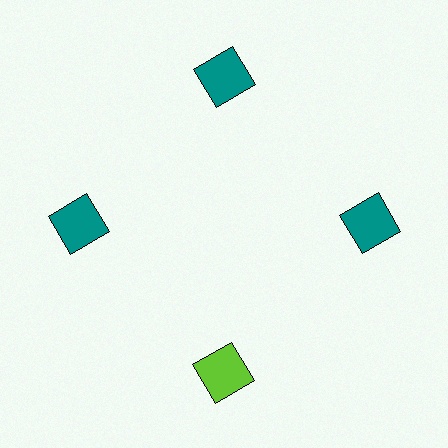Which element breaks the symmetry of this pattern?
The lime square at roughly the 6 o'clock position breaks the symmetry. All other shapes are teal squares.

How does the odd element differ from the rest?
It has a different color: lime instead of teal.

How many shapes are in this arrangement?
There are 4 shapes arranged in a ring pattern.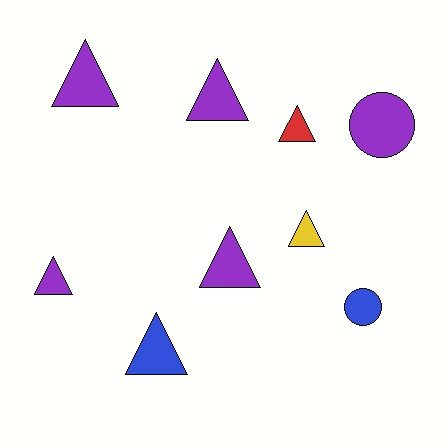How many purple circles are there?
There is 1 purple circle.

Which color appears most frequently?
Purple, with 5 objects.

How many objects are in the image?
There are 9 objects.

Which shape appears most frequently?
Triangle, with 7 objects.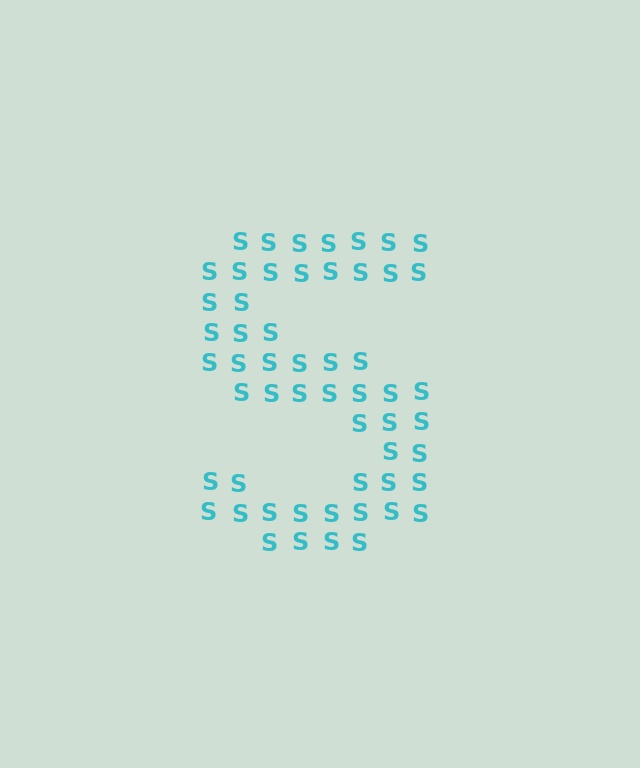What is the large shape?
The large shape is the letter S.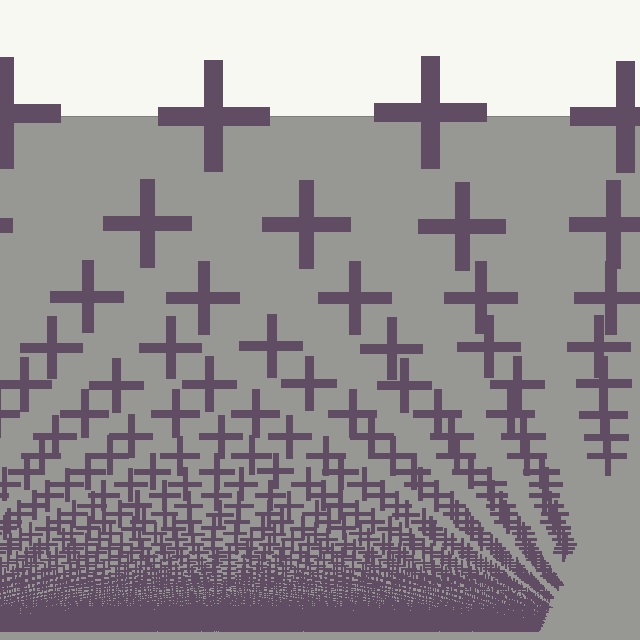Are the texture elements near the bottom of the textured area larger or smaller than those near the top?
Smaller. The gradient is inverted — elements near the bottom are smaller and denser.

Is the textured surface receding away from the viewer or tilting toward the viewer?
The surface appears to tilt toward the viewer. Texture elements get larger and sparser toward the top.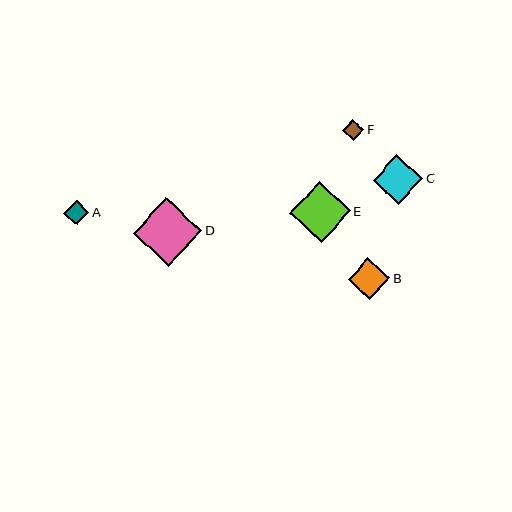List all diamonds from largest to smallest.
From largest to smallest: D, E, C, B, A, F.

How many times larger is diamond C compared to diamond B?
Diamond C is approximately 1.2 times the size of diamond B.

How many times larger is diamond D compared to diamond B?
Diamond D is approximately 1.6 times the size of diamond B.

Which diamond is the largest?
Diamond D is the largest with a size of approximately 69 pixels.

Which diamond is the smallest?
Diamond F is the smallest with a size of approximately 21 pixels.